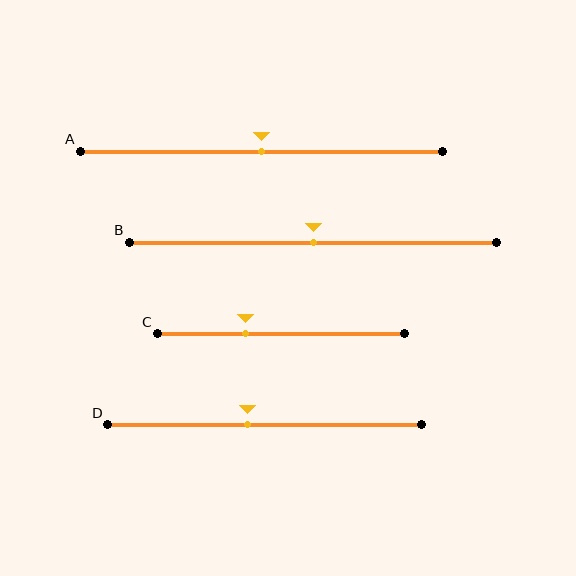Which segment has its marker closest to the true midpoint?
Segment A has its marker closest to the true midpoint.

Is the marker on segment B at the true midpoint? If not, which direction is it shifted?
Yes, the marker on segment B is at the true midpoint.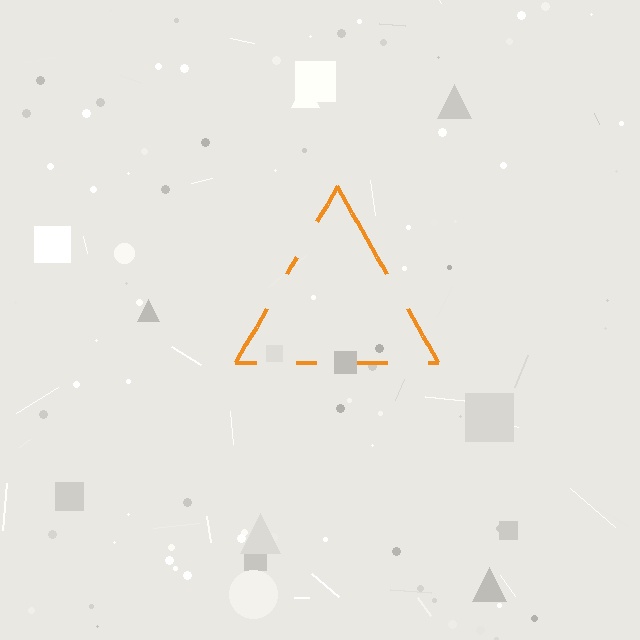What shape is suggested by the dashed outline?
The dashed outline suggests a triangle.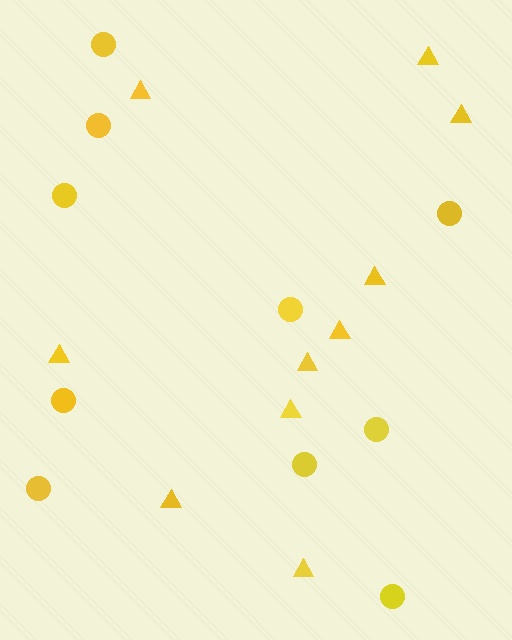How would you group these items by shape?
There are 2 groups: one group of circles (10) and one group of triangles (10).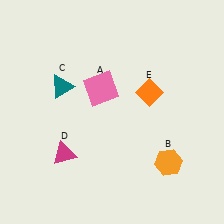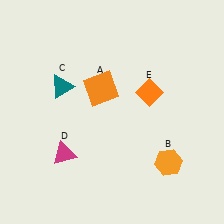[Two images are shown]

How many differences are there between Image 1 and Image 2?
There is 1 difference between the two images.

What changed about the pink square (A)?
In Image 1, A is pink. In Image 2, it changed to orange.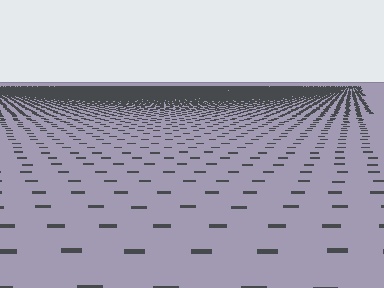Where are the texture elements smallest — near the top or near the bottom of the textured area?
Near the top.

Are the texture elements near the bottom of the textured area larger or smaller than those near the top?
Larger. Near the bottom, elements are closer to the viewer and appear at a bigger on-screen size.